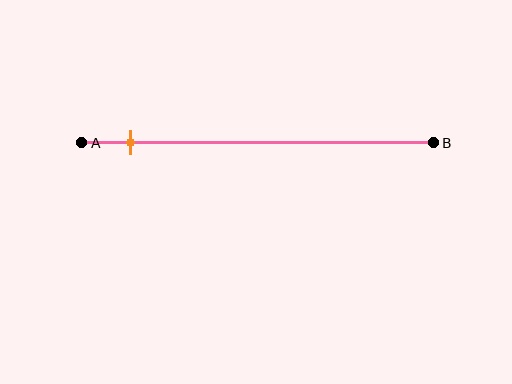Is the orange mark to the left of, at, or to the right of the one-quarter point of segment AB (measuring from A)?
The orange mark is to the left of the one-quarter point of segment AB.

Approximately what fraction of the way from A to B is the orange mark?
The orange mark is approximately 15% of the way from A to B.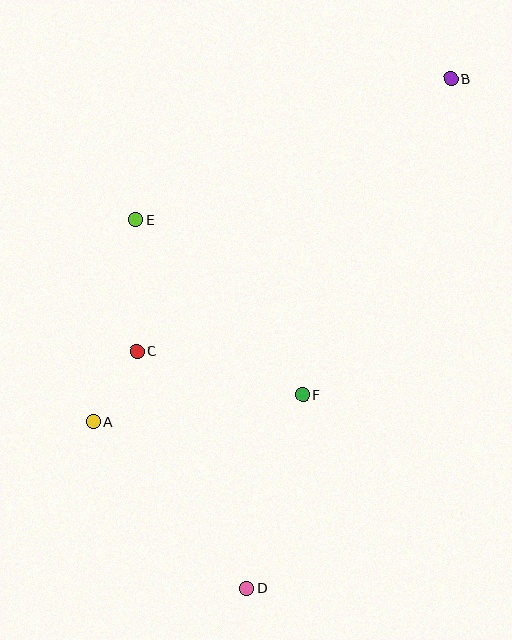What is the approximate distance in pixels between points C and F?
The distance between C and F is approximately 171 pixels.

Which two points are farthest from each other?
Points B and D are farthest from each other.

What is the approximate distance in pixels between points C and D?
The distance between C and D is approximately 262 pixels.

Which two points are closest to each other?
Points A and C are closest to each other.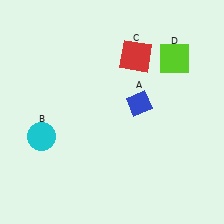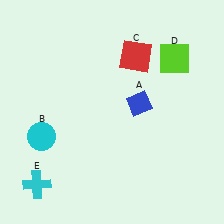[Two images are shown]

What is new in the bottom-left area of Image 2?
A cyan cross (E) was added in the bottom-left area of Image 2.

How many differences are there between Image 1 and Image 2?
There is 1 difference between the two images.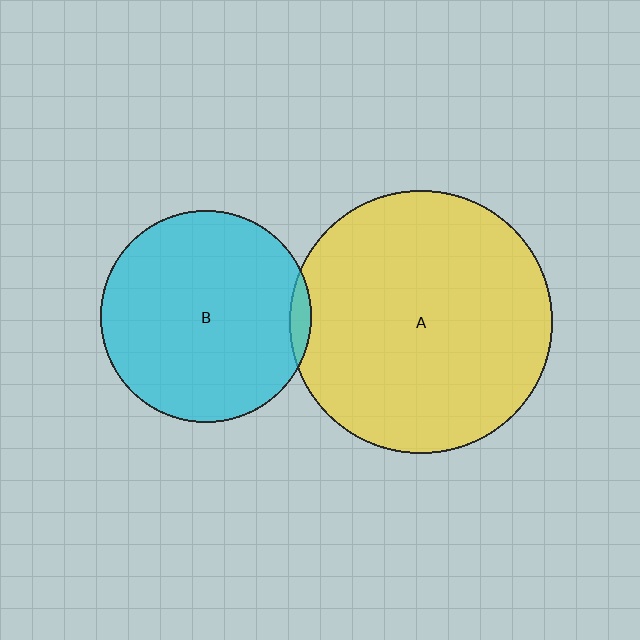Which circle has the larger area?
Circle A (yellow).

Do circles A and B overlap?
Yes.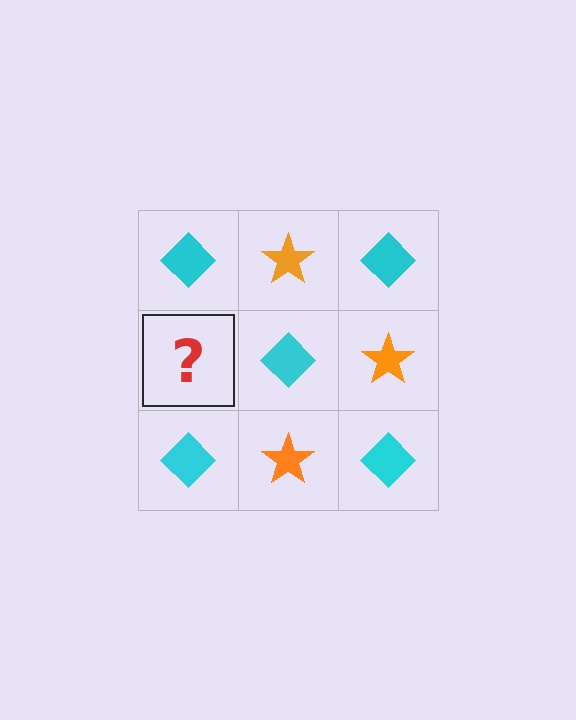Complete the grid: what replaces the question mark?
The question mark should be replaced with an orange star.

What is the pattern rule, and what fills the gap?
The rule is that it alternates cyan diamond and orange star in a checkerboard pattern. The gap should be filled with an orange star.